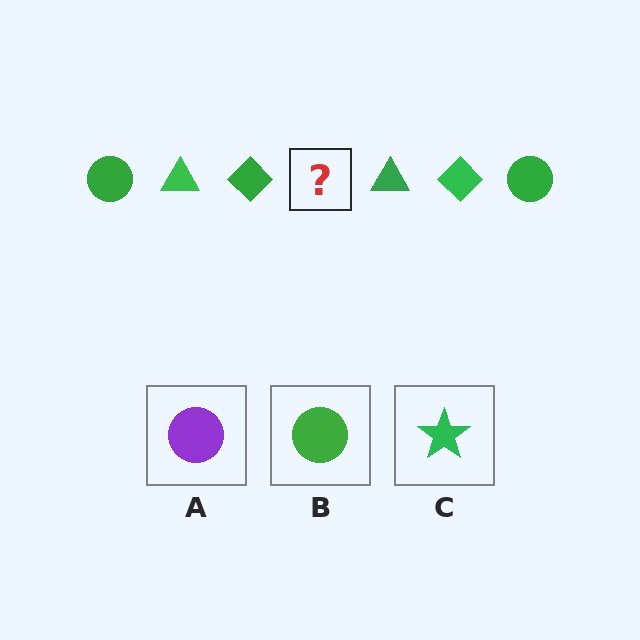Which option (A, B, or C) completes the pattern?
B.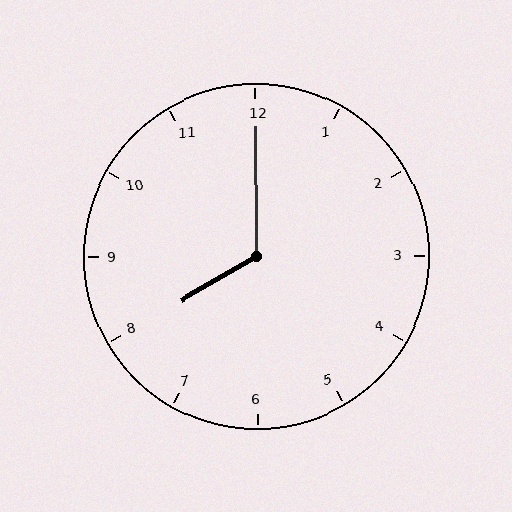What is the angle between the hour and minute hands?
Approximately 120 degrees.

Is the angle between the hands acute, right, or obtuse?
It is obtuse.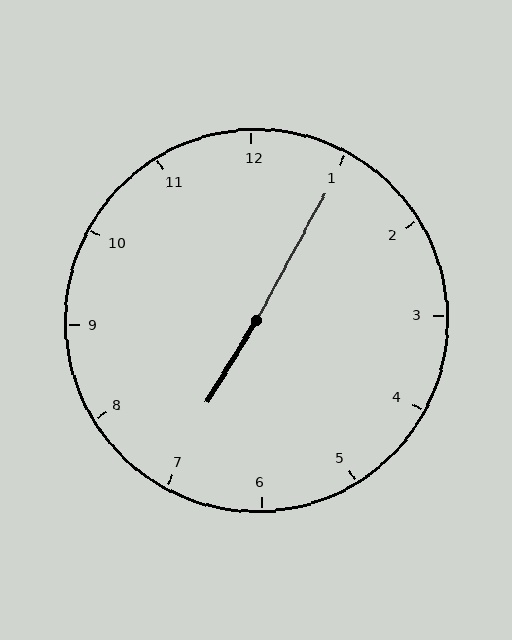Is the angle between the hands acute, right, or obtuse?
It is obtuse.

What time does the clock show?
7:05.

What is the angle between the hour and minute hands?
Approximately 178 degrees.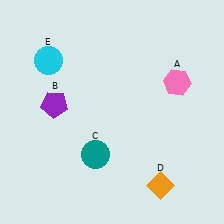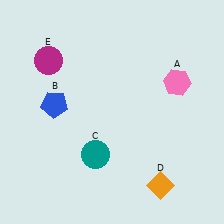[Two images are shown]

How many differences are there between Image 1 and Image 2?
There are 2 differences between the two images.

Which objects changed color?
B changed from purple to blue. E changed from cyan to magenta.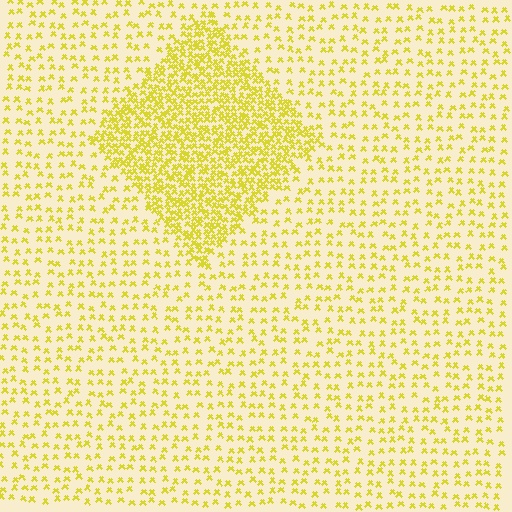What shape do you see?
I see a diamond.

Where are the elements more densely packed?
The elements are more densely packed inside the diamond boundary.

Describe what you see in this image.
The image contains small yellow elements arranged at two different densities. A diamond-shaped region is visible where the elements are more densely packed than the surrounding area.